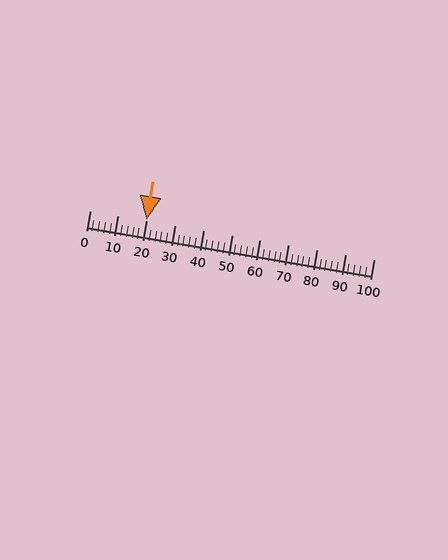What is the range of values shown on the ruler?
The ruler shows values from 0 to 100.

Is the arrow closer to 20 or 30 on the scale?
The arrow is closer to 20.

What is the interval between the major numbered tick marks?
The major tick marks are spaced 10 units apart.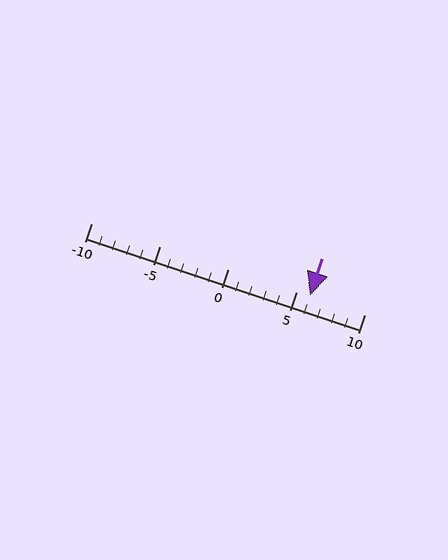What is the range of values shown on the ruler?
The ruler shows values from -10 to 10.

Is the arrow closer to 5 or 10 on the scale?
The arrow is closer to 5.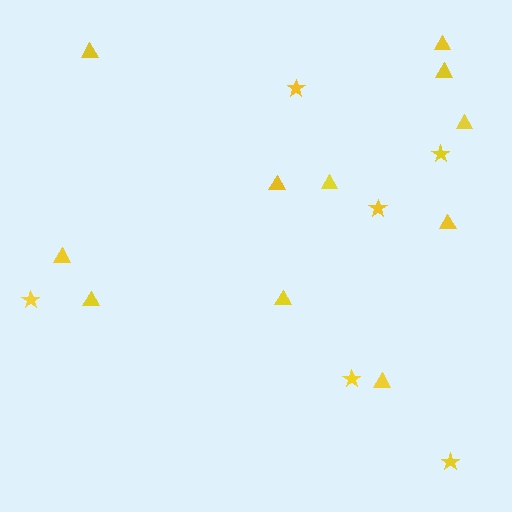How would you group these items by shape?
There are 2 groups: one group of stars (6) and one group of triangles (11).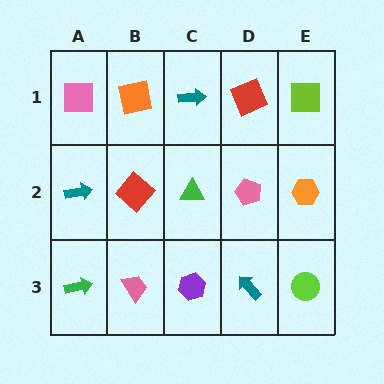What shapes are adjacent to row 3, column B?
A red diamond (row 2, column B), a green arrow (row 3, column A), a purple hexagon (row 3, column C).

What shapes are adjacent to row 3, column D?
A pink pentagon (row 2, column D), a purple hexagon (row 3, column C), a lime circle (row 3, column E).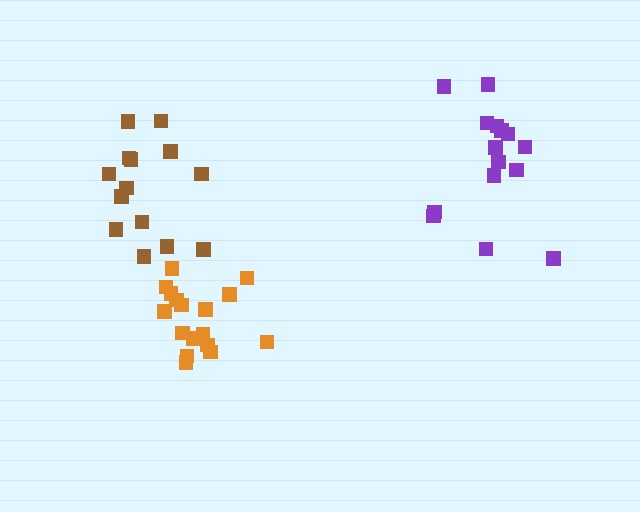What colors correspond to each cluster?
The clusters are colored: orange, brown, purple.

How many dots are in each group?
Group 1: 17 dots, Group 2: 14 dots, Group 3: 16 dots (47 total).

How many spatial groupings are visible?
There are 3 spatial groupings.